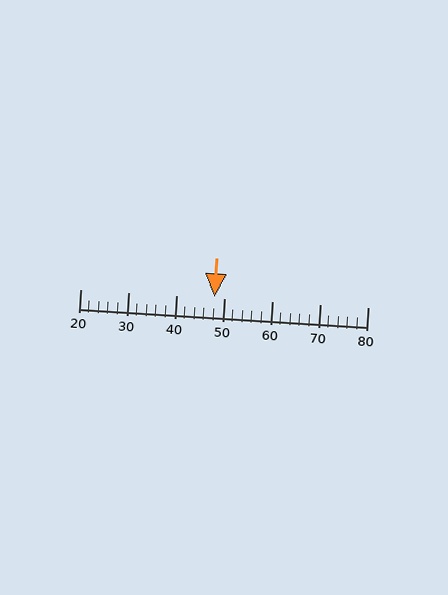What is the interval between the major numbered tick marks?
The major tick marks are spaced 10 units apart.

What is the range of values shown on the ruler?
The ruler shows values from 20 to 80.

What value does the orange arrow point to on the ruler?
The orange arrow points to approximately 48.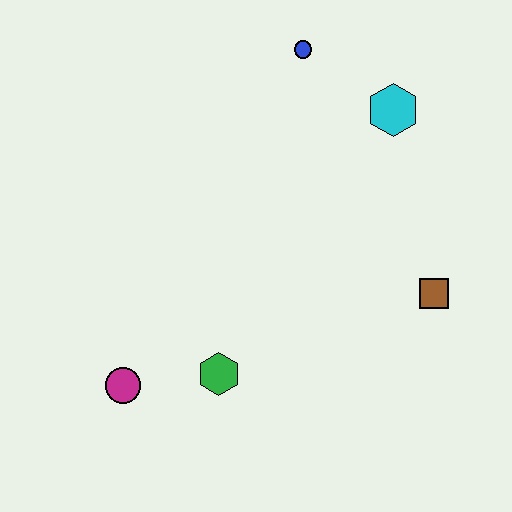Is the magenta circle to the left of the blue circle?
Yes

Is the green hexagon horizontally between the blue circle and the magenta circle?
Yes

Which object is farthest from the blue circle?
The magenta circle is farthest from the blue circle.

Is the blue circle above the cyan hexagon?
Yes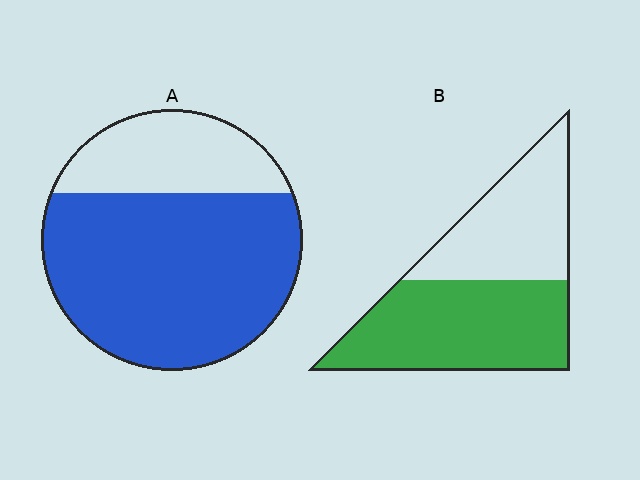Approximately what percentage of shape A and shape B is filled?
A is approximately 70% and B is approximately 55%.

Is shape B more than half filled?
Yes.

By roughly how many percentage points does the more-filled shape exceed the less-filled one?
By roughly 15 percentage points (A over B).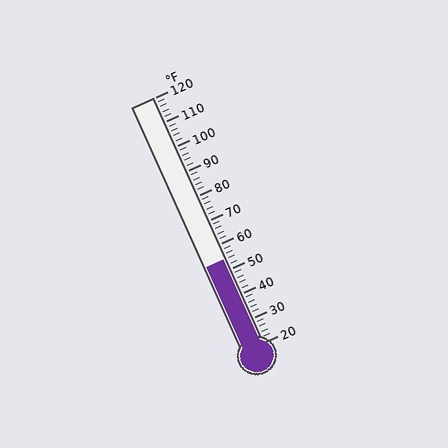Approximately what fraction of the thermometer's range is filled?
The thermometer is filled to approximately 35% of its range.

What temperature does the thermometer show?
The thermometer shows approximately 54°F.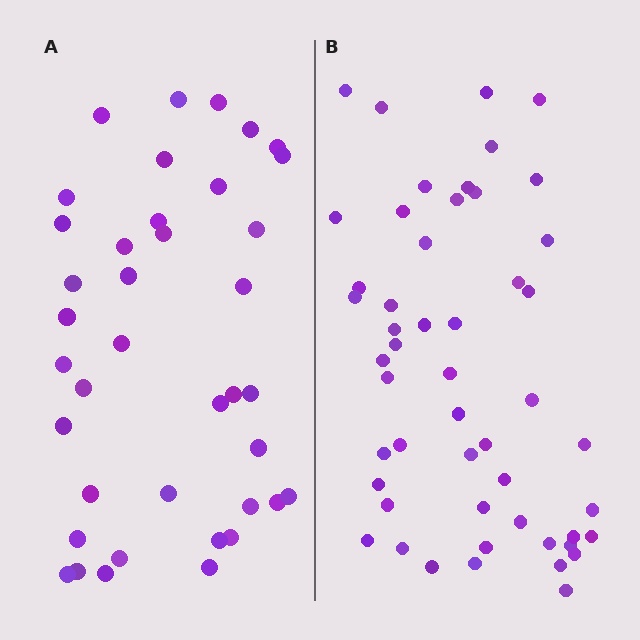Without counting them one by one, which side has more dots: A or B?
Region B (the right region) has more dots.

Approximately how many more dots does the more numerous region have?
Region B has roughly 12 or so more dots than region A.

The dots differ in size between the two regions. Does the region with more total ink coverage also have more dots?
No. Region A has more total ink coverage because its dots are larger, but region B actually contains more individual dots. Total area can be misleading — the number of items is what matters here.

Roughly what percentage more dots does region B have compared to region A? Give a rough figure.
About 30% more.